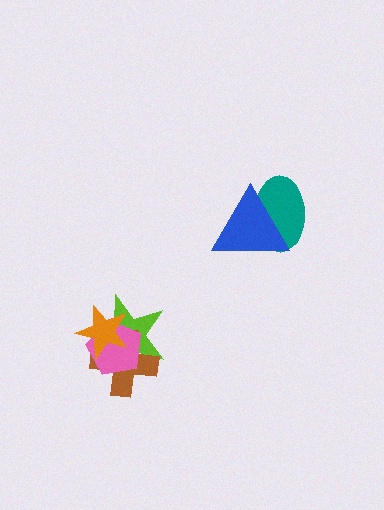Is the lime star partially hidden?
Yes, it is partially covered by another shape.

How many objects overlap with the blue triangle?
1 object overlaps with the blue triangle.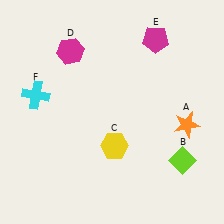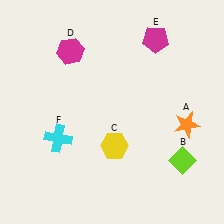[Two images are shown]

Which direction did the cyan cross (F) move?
The cyan cross (F) moved down.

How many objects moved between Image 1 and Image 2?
1 object moved between the two images.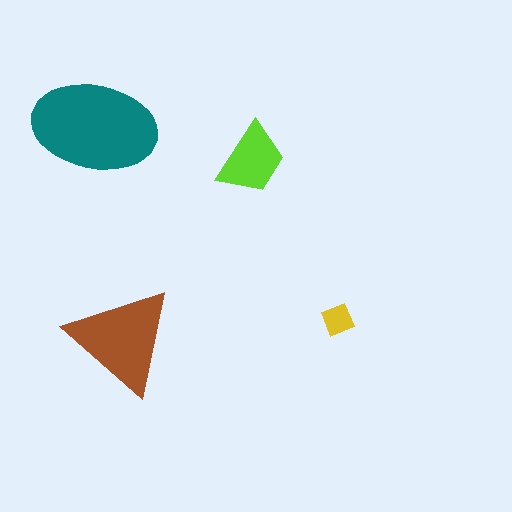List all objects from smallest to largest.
The yellow square, the lime trapezoid, the brown triangle, the teal ellipse.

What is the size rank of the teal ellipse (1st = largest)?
1st.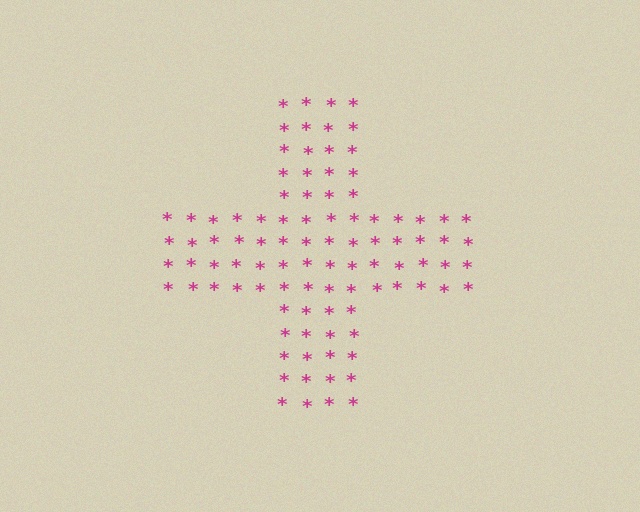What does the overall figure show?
The overall figure shows a cross.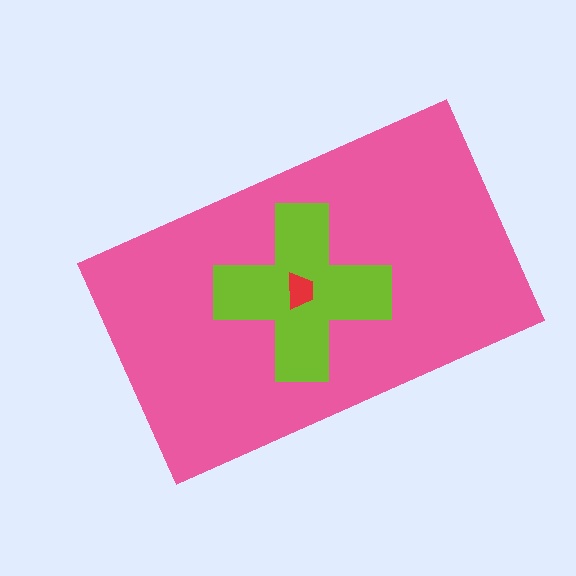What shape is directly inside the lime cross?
The red trapezoid.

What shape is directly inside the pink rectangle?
The lime cross.